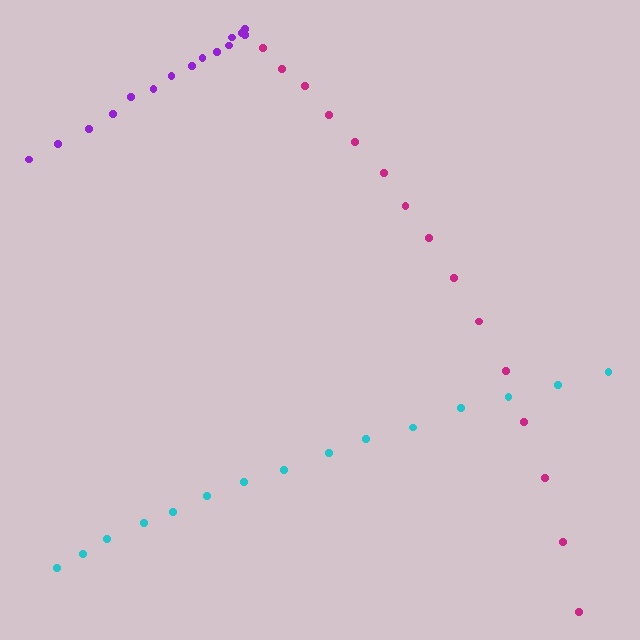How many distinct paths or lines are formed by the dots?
There are 3 distinct paths.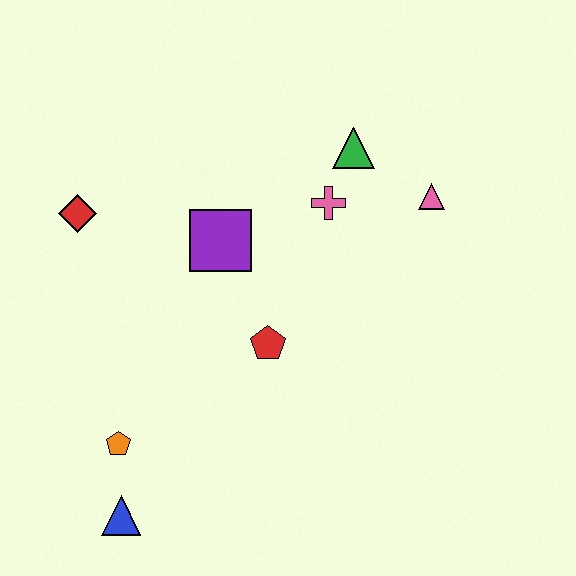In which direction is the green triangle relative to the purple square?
The green triangle is to the right of the purple square.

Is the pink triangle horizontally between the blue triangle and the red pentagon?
No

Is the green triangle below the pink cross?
No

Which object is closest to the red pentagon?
The purple square is closest to the red pentagon.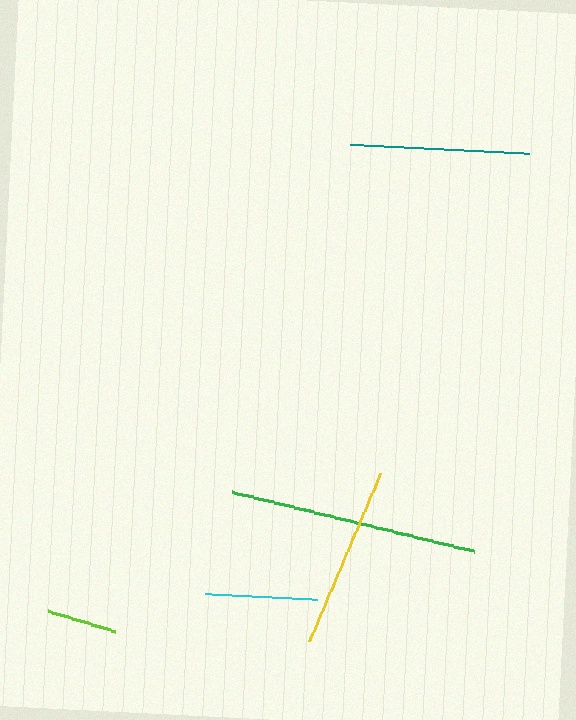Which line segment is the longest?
The green line is the longest at approximately 249 pixels.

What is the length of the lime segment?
The lime segment is approximately 71 pixels long.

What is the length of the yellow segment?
The yellow segment is approximately 183 pixels long.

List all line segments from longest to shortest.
From longest to shortest: green, yellow, teal, cyan, lime.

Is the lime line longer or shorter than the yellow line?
The yellow line is longer than the lime line.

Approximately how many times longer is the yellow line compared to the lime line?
The yellow line is approximately 2.6 times the length of the lime line.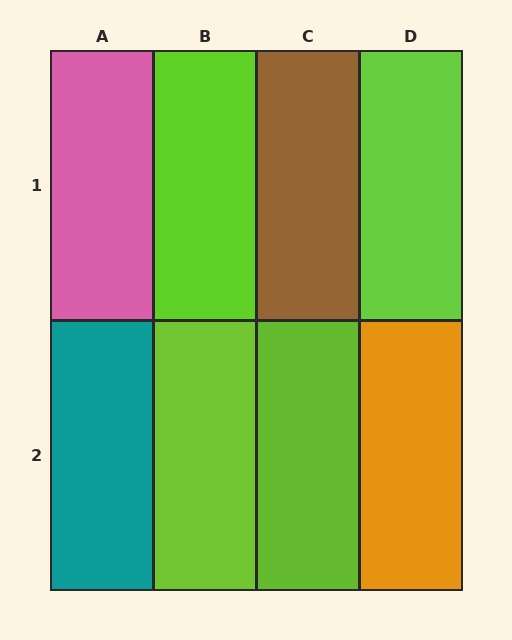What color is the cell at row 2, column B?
Lime.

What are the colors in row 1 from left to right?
Pink, lime, brown, lime.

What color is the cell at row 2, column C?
Lime.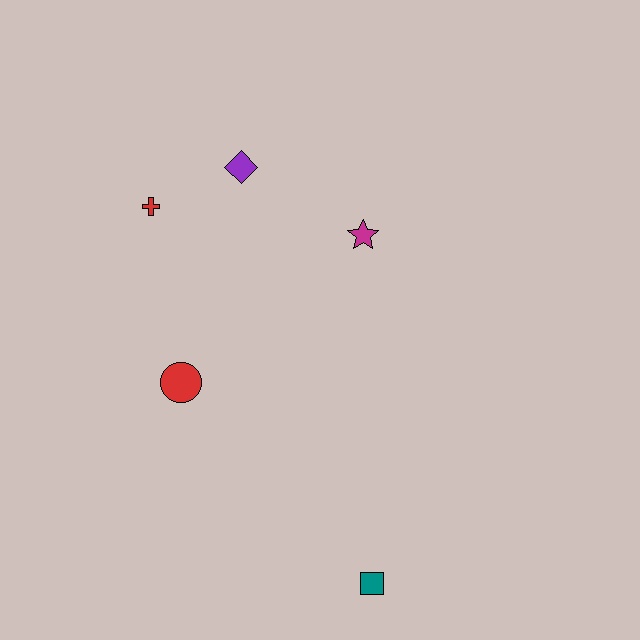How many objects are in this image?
There are 5 objects.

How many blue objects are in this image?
There are no blue objects.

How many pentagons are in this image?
There are no pentagons.